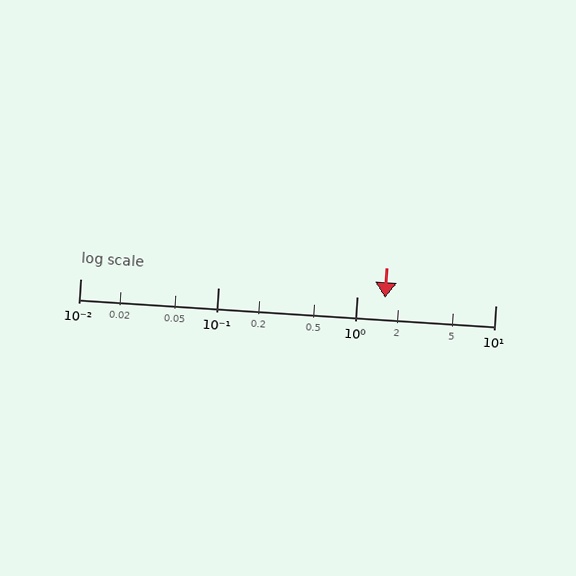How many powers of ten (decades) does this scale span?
The scale spans 3 decades, from 0.01 to 10.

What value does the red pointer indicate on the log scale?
The pointer indicates approximately 1.6.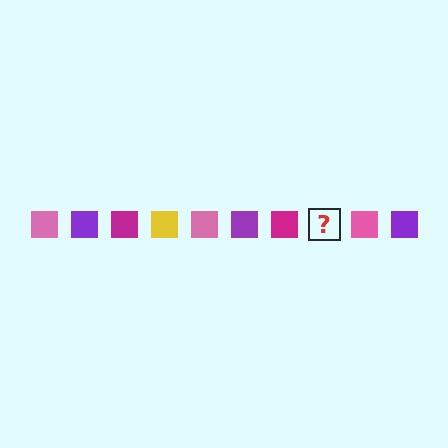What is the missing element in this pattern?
The missing element is a yellow square.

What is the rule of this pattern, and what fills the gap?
The rule is that the pattern cycles through pink, purple, magenta, yellow squares. The gap should be filled with a yellow square.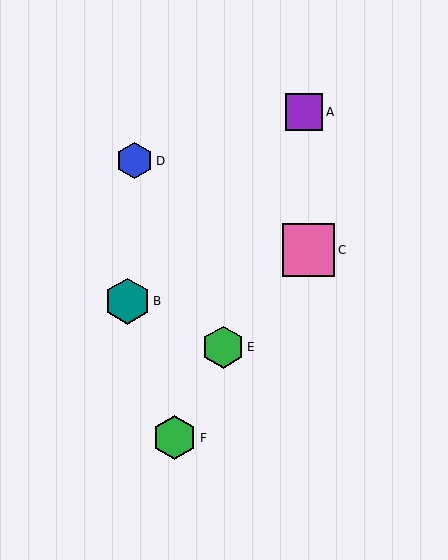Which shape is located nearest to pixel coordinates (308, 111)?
The purple square (labeled A) at (304, 112) is nearest to that location.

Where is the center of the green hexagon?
The center of the green hexagon is at (223, 347).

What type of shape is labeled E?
Shape E is a green hexagon.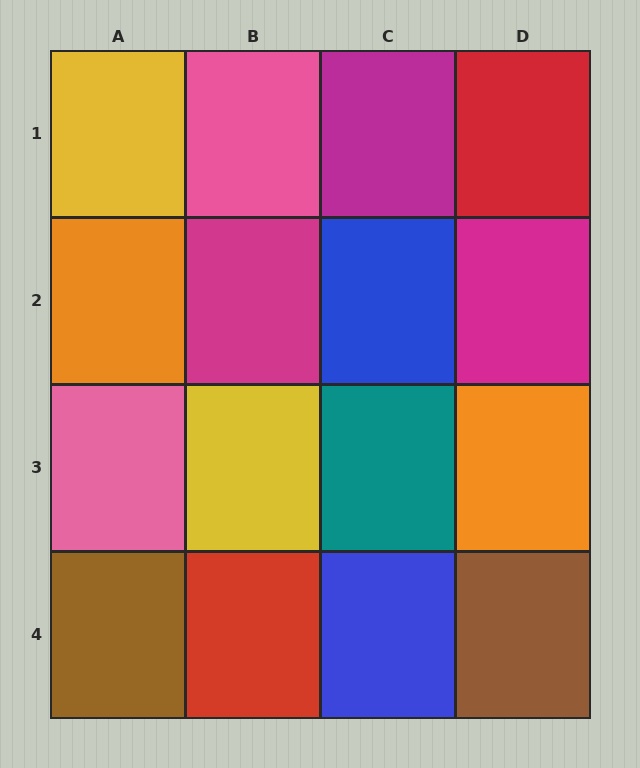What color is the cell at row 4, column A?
Brown.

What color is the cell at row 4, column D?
Brown.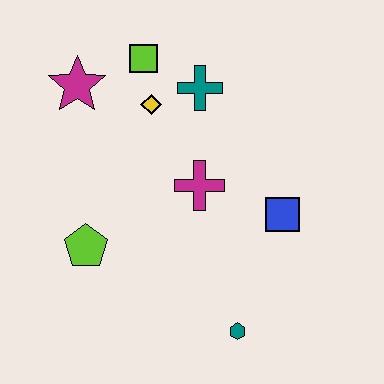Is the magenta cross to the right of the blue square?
No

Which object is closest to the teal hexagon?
The blue square is closest to the teal hexagon.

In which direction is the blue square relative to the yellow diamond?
The blue square is to the right of the yellow diamond.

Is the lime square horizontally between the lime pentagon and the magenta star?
No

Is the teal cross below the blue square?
No